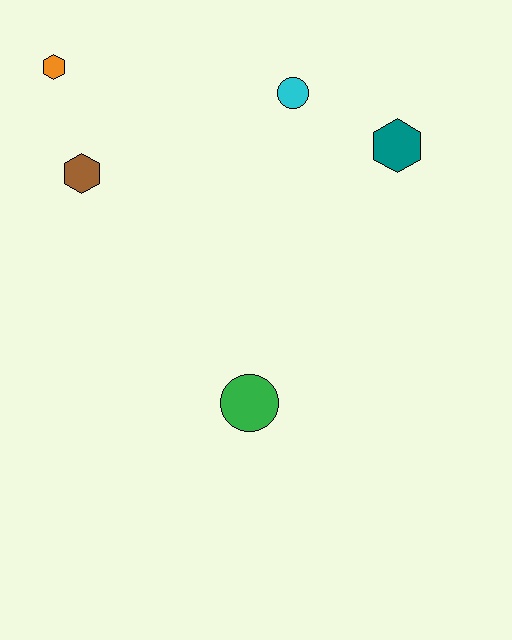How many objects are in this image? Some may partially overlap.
There are 5 objects.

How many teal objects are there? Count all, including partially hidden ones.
There is 1 teal object.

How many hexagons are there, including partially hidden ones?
There are 3 hexagons.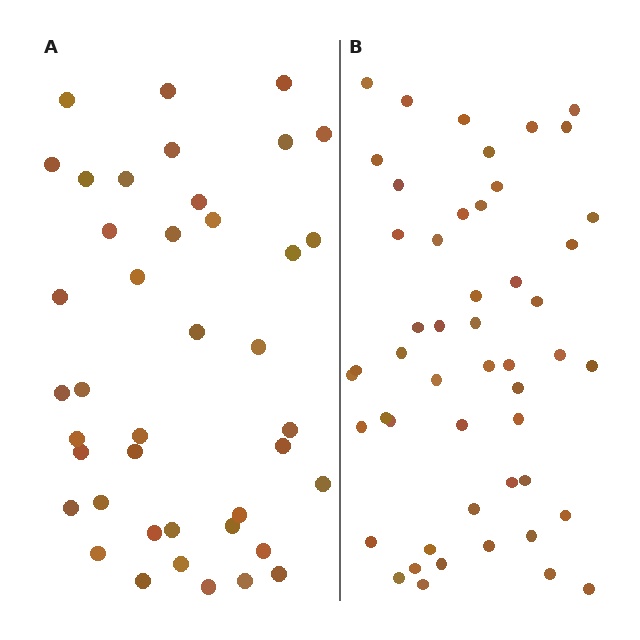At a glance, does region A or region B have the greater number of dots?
Region B (the right region) has more dots.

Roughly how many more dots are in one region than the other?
Region B has roughly 8 or so more dots than region A.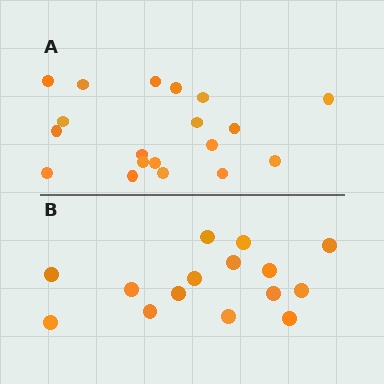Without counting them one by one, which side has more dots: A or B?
Region A (the top region) has more dots.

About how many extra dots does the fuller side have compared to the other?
Region A has about 4 more dots than region B.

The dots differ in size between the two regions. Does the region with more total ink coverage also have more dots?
No. Region B has more total ink coverage because its dots are larger, but region A actually contains more individual dots. Total area can be misleading — the number of items is what matters here.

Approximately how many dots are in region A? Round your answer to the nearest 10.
About 20 dots. (The exact count is 19, which rounds to 20.)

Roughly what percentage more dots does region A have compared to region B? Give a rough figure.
About 25% more.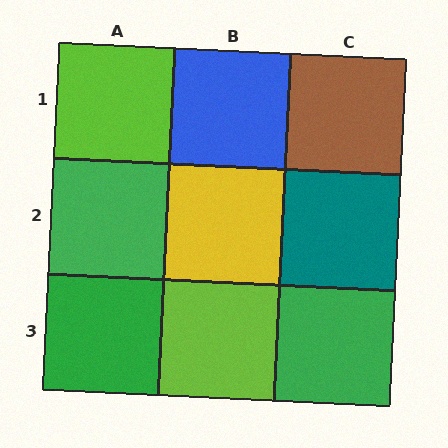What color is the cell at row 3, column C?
Green.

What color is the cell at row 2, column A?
Green.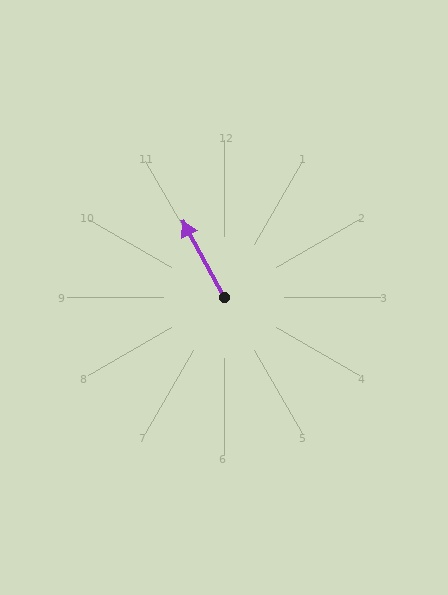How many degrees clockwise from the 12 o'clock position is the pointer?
Approximately 331 degrees.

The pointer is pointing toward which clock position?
Roughly 11 o'clock.